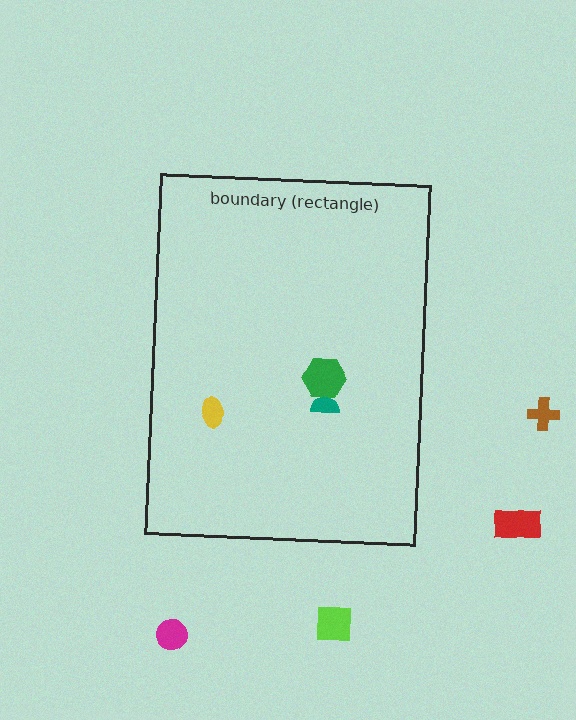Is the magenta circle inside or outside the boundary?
Outside.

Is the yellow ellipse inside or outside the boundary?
Inside.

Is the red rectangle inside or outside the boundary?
Outside.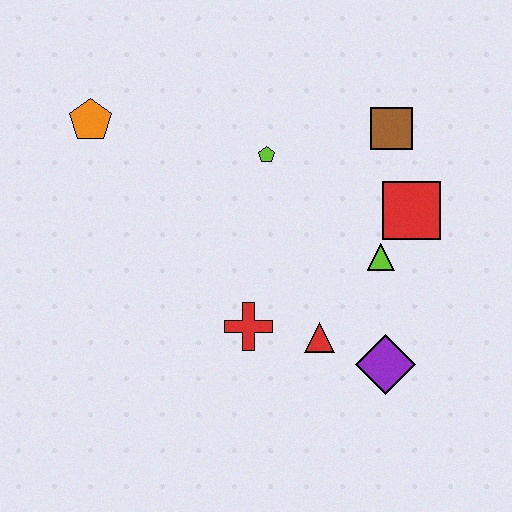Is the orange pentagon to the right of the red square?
No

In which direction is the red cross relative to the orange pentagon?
The red cross is below the orange pentagon.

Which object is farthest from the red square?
The orange pentagon is farthest from the red square.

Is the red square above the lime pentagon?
No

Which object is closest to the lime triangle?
The red square is closest to the lime triangle.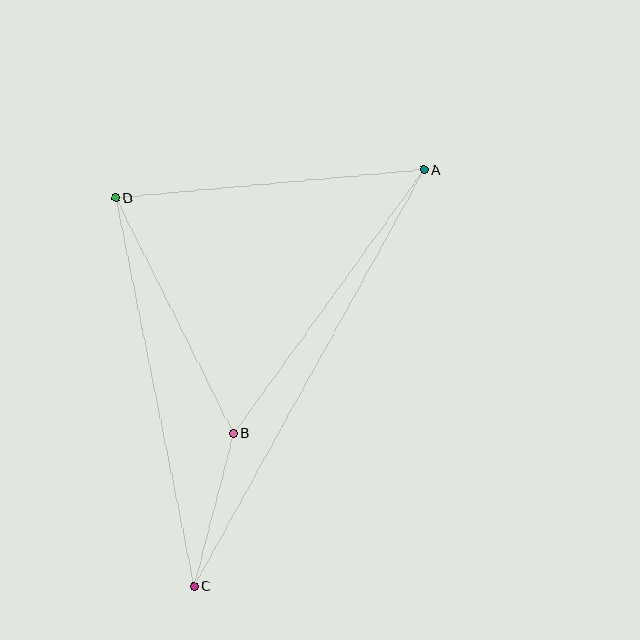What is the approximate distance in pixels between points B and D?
The distance between B and D is approximately 263 pixels.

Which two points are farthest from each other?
Points A and C are farthest from each other.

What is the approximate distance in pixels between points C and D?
The distance between C and D is approximately 396 pixels.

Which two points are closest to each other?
Points B and C are closest to each other.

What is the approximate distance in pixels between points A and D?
The distance between A and D is approximately 310 pixels.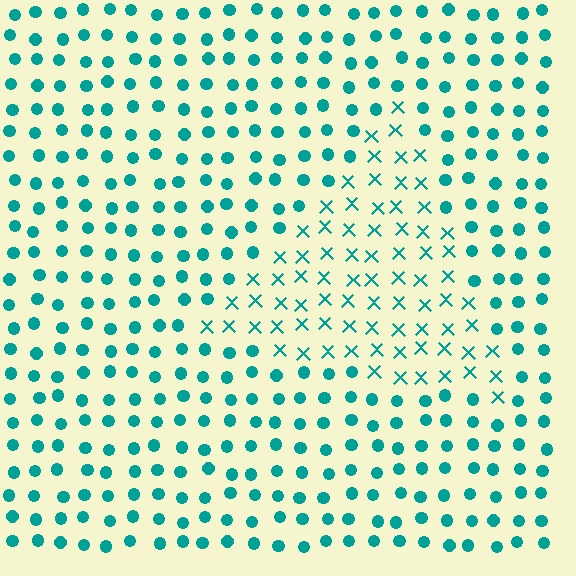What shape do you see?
I see a triangle.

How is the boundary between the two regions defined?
The boundary is defined by a change in element shape: X marks inside vs. circles outside. All elements share the same color and spacing.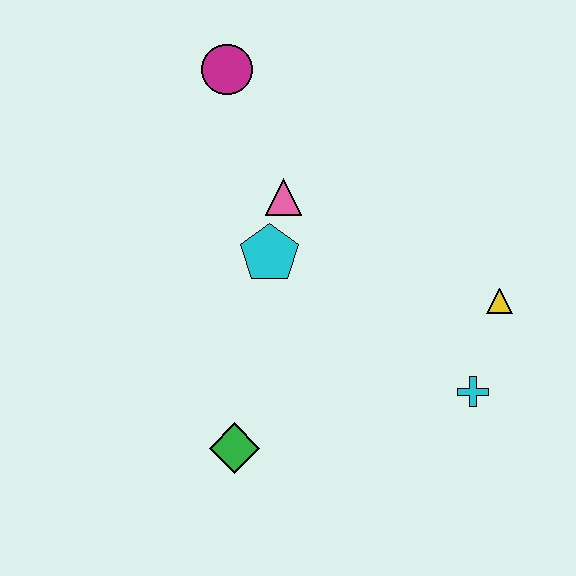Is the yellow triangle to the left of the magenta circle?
No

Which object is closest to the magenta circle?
The pink triangle is closest to the magenta circle.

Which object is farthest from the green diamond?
The magenta circle is farthest from the green diamond.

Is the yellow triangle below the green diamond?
No